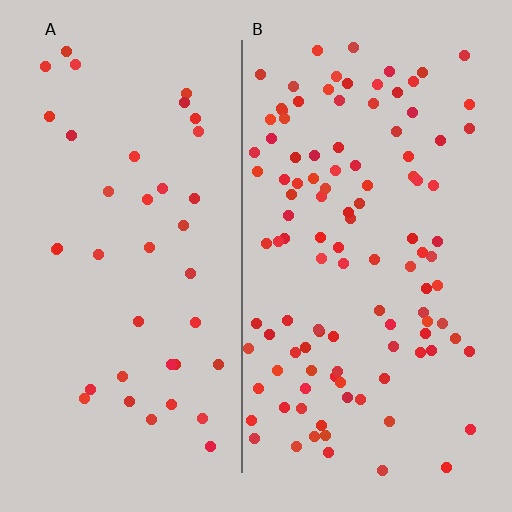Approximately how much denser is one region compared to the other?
Approximately 2.8× — region B over region A.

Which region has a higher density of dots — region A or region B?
B (the right).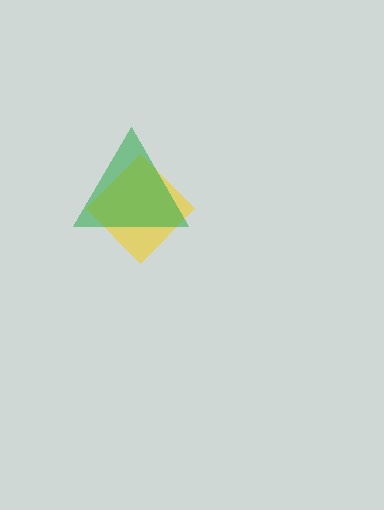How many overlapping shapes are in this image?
There are 2 overlapping shapes in the image.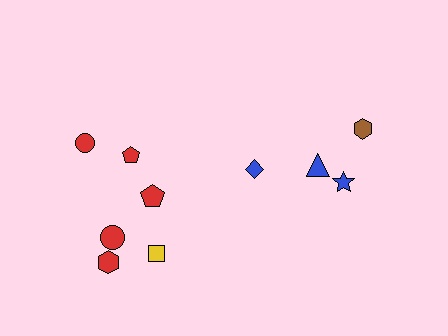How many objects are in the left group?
There are 6 objects.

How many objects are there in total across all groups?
There are 10 objects.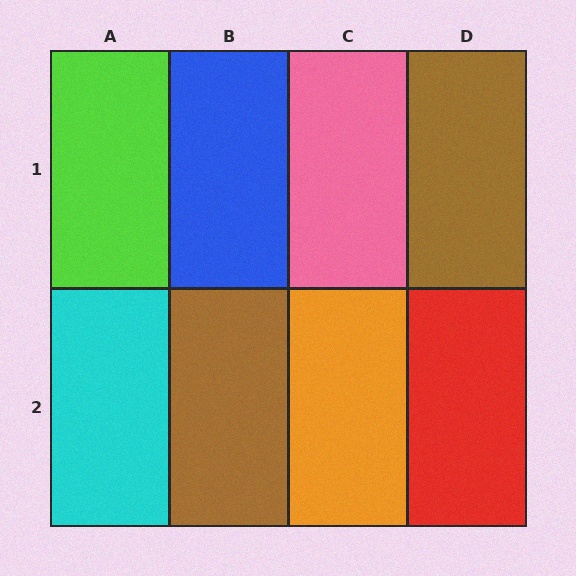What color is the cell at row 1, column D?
Brown.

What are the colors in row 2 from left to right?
Cyan, brown, orange, red.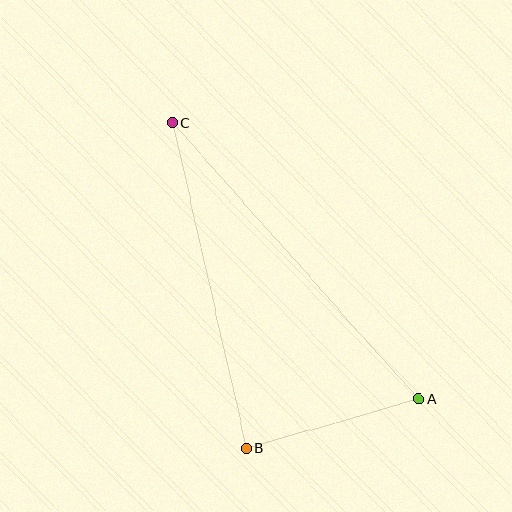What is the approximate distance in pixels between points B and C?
The distance between B and C is approximately 334 pixels.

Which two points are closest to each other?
Points A and B are closest to each other.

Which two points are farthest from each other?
Points A and C are farthest from each other.